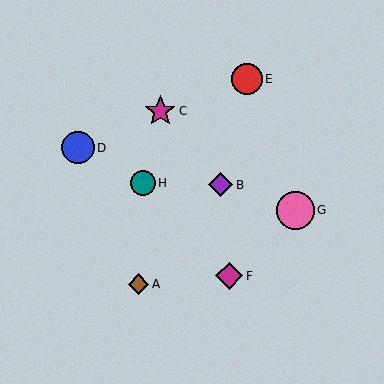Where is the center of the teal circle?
The center of the teal circle is at (143, 183).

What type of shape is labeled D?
Shape D is a blue circle.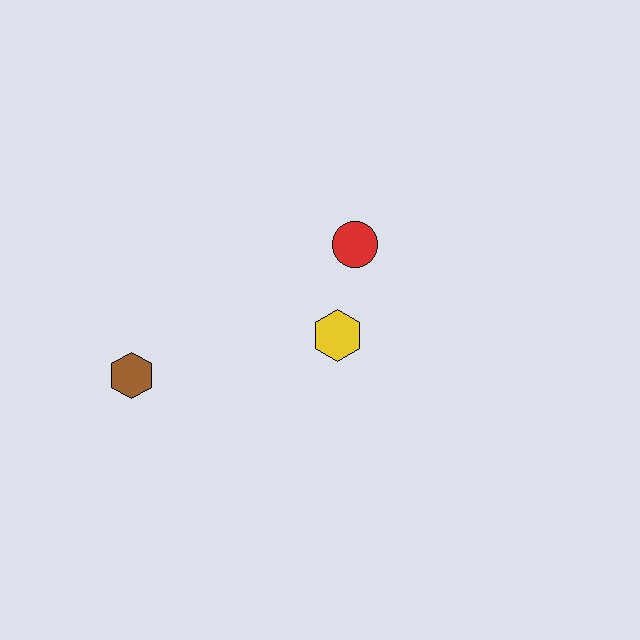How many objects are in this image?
There are 3 objects.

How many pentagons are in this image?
There are no pentagons.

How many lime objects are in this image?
There are no lime objects.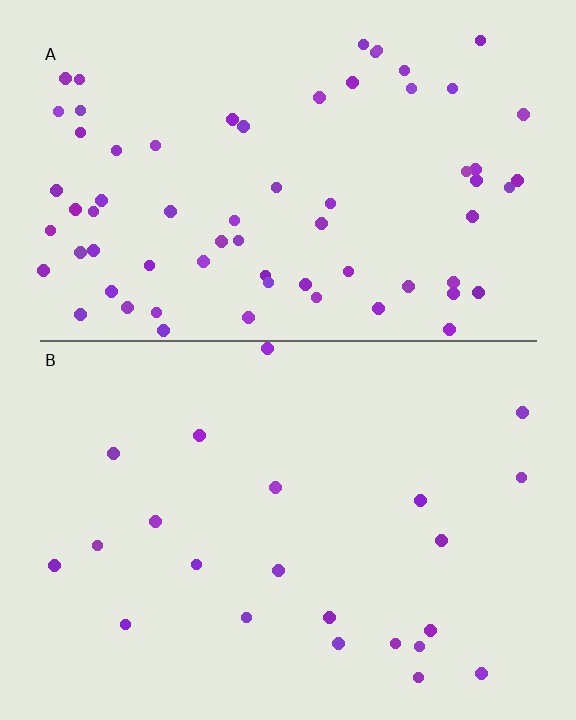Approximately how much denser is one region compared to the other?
Approximately 3.0× — region A over region B.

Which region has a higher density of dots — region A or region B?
A (the top).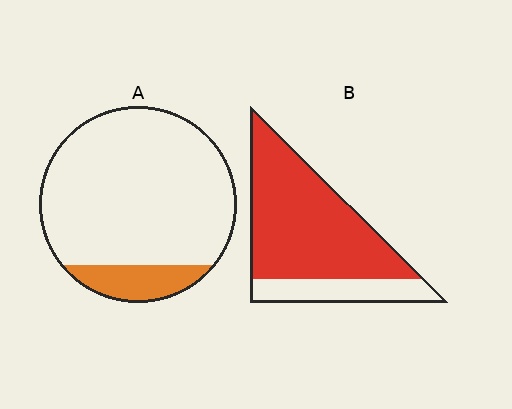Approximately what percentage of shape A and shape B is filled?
A is approximately 15% and B is approximately 75%.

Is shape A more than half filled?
No.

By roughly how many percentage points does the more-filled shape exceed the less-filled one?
By roughly 65 percentage points (B over A).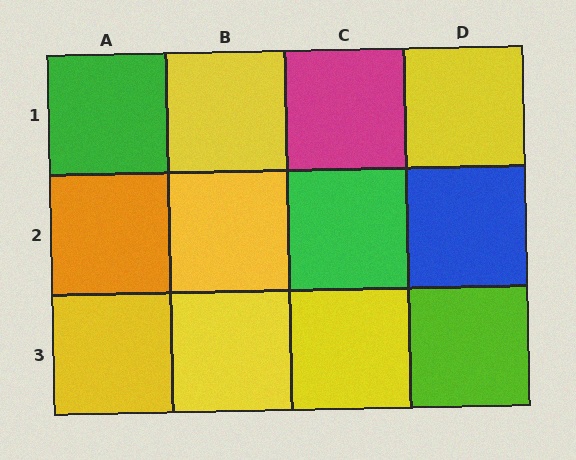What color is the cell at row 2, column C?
Green.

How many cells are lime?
1 cell is lime.